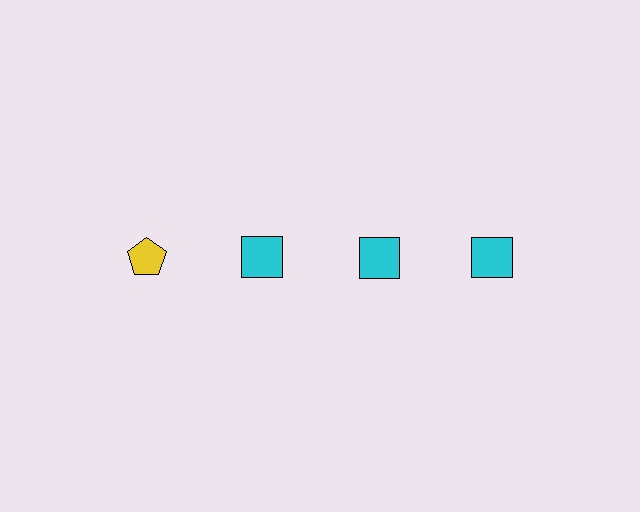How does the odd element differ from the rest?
It differs in both color (yellow instead of cyan) and shape (pentagon instead of square).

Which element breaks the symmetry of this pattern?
The yellow pentagon in the top row, leftmost column breaks the symmetry. All other shapes are cyan squares.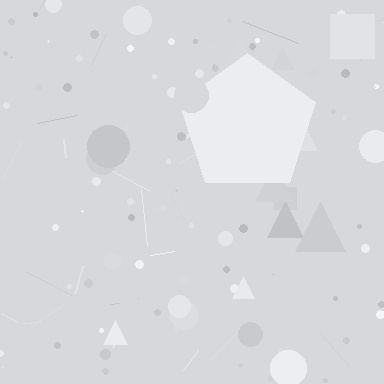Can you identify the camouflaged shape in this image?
The camouflaged shape is a pentagon.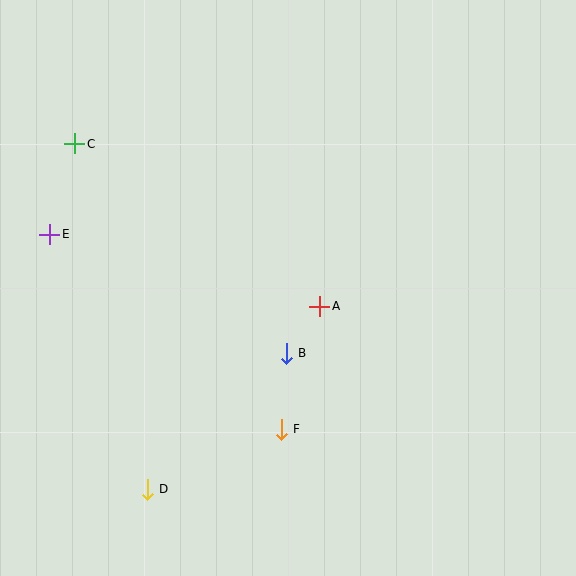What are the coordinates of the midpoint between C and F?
The midpoint between C and F is at (178, 286).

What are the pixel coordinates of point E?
Point E is at (50, 234).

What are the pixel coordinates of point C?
Point C is at (75, 144).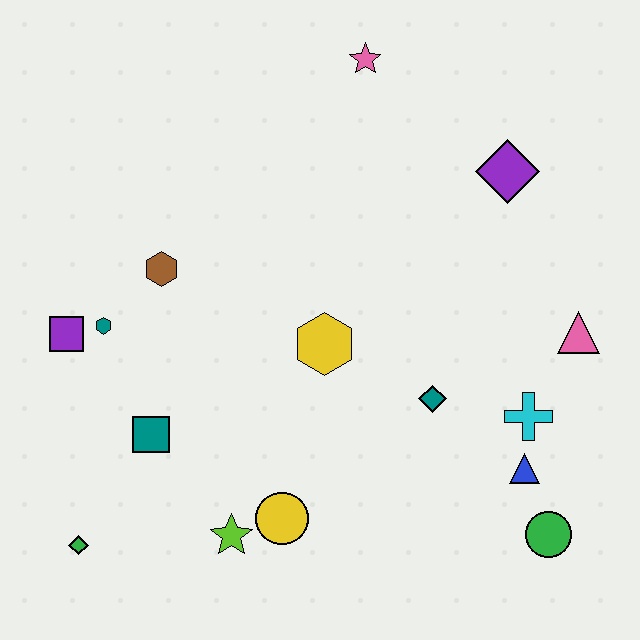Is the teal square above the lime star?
Yes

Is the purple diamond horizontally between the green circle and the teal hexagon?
Yes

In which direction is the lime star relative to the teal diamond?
The lime star is to the left of the teal diamond.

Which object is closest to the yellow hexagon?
The teal diamond is closest to the yellow hexagon.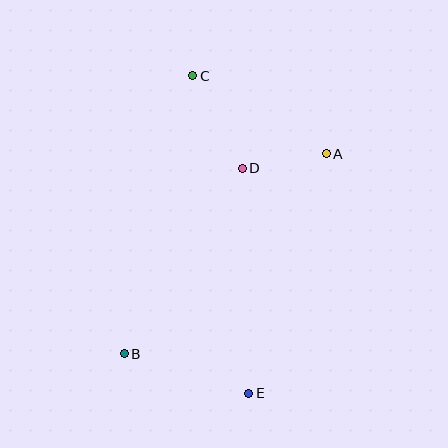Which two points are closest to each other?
Points A and D are closest to each other.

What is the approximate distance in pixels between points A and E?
The distance between A and E is approximately 251 pixels.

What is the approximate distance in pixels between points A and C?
The distance between A and C is approximately 155 pixels.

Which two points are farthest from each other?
Points C and E are farthest from each other.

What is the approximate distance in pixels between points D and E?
The distance between D and E is approximately 225 pixels.